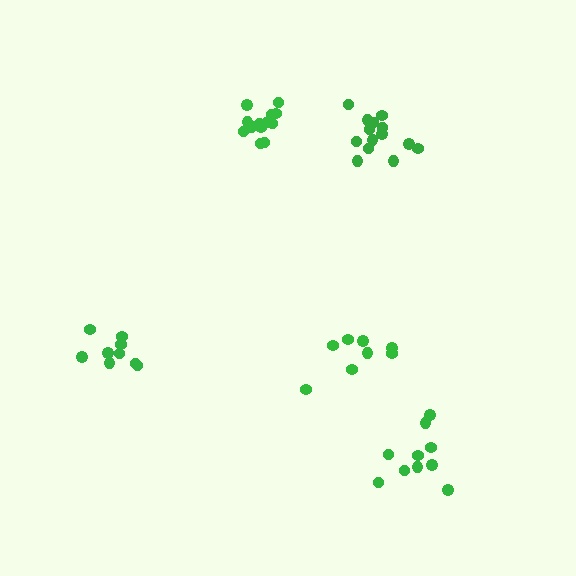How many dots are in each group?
Group 1: 8 dots, Group 2: 10 dots, Group 3: 9 dots, Group 4: 13 dots, Group 5: 14 dots (54 total).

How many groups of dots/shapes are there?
There are 5 groups.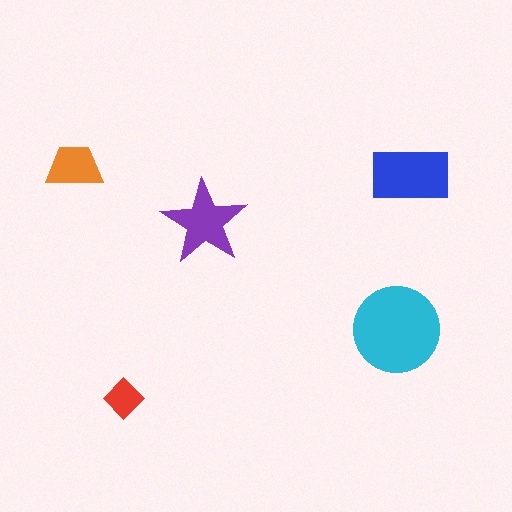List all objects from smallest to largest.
The red diamond, the orange trapezoid, the purple star, the blue rectangle, the cyan circle.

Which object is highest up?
The orange trapezoid is topmost.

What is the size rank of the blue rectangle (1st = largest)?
2nd.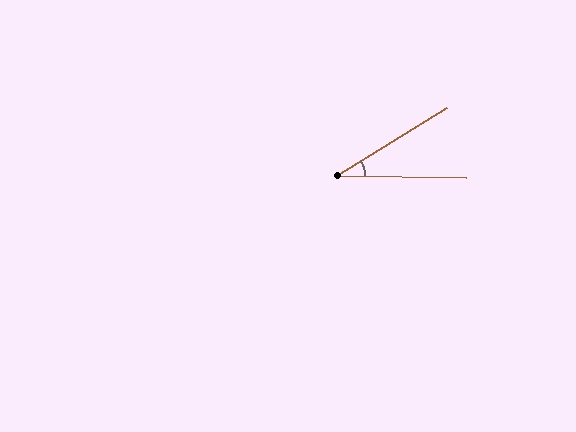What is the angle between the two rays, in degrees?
Approximately 33 degrees.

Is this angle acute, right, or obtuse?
It is acute.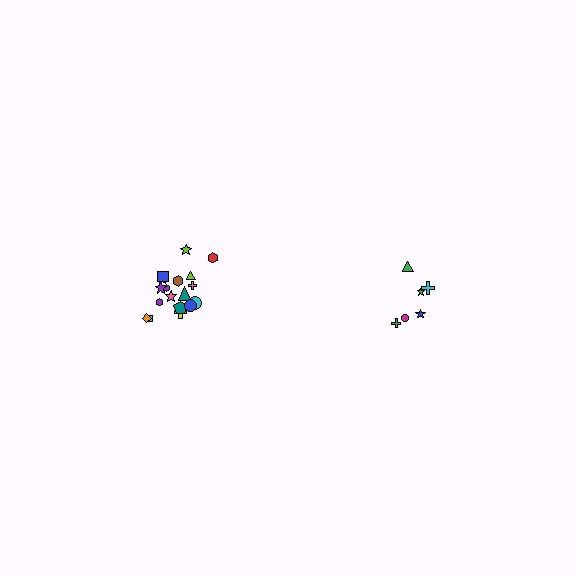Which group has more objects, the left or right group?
The left group.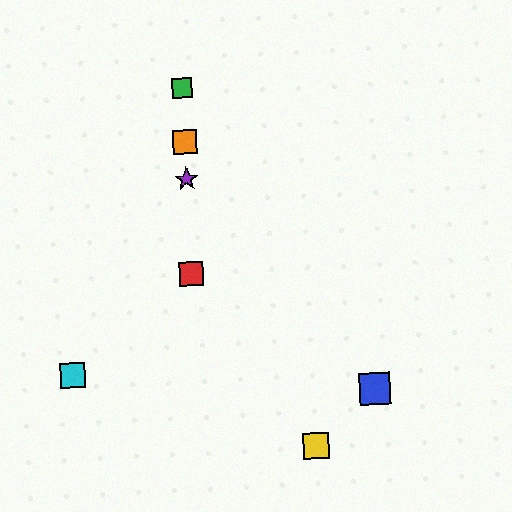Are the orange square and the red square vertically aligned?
Yes, both are at x≈185.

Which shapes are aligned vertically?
The red square, the green square, the purple star, the orange square are aligned vertically.